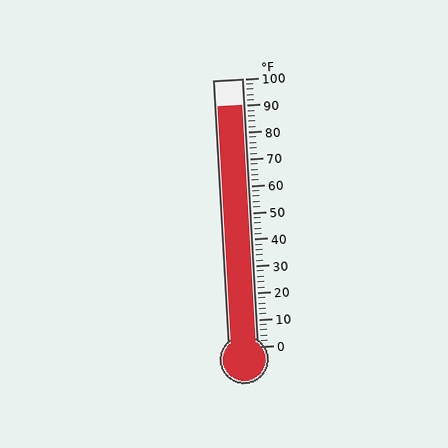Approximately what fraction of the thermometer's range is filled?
The thermometer is filled to approximately 90% of its range.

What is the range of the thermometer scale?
The thermometer scale ranges from 0°F to 100°F.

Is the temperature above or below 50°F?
The temperature is above 50°F.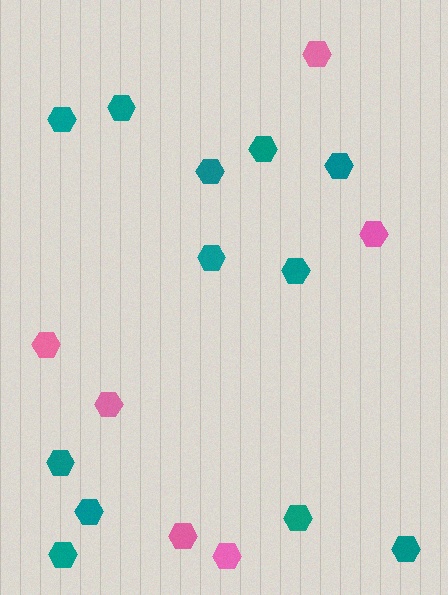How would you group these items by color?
There are 2 groups: one group of pink hexagons (6) and one group of teal hexagons (12).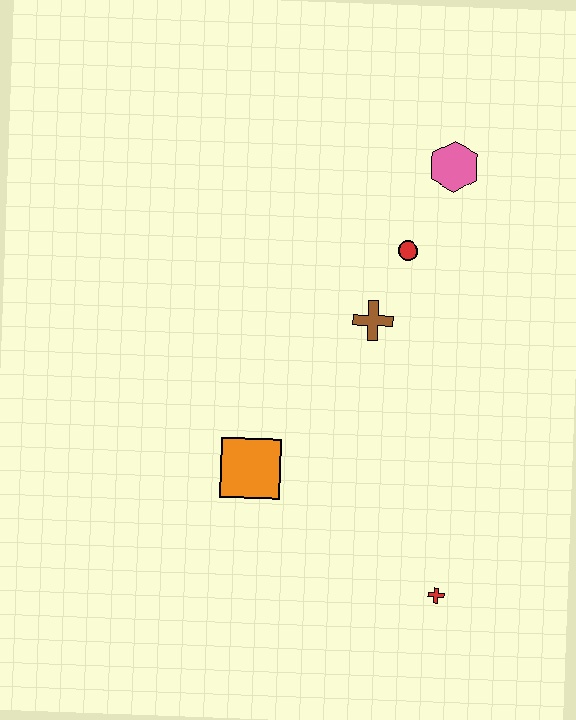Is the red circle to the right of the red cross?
No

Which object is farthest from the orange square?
The pink hexagon is farthest from the orange square.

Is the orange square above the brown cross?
No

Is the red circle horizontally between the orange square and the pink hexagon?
Yes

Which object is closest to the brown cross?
The red circle is closest to the brown cross.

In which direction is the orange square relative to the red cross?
The orange square is to the left of the red cross.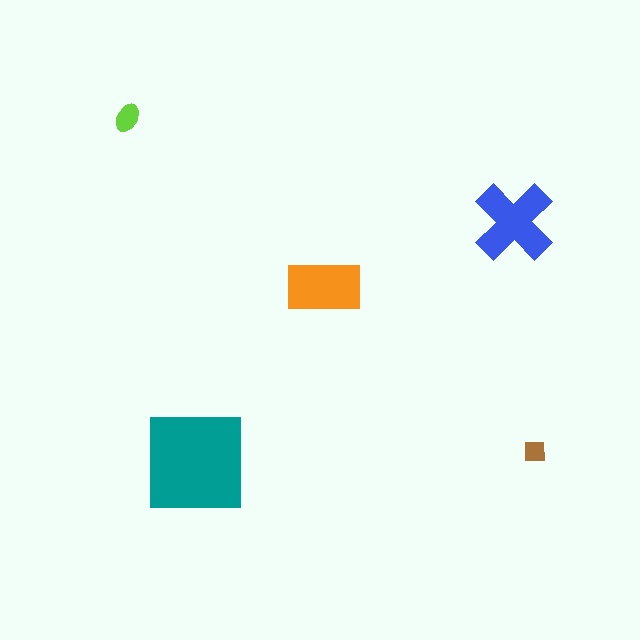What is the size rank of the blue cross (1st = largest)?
2nd.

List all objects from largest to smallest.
The teal square, the blue cross, the orange rectangle, the lime ellipse, the brown square.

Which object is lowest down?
The teal square is bottommost.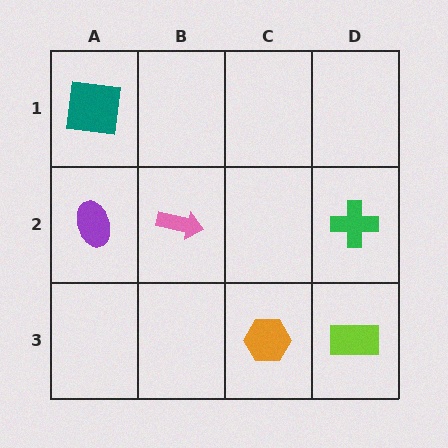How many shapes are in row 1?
1 shape.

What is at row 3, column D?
A lime rectangle.